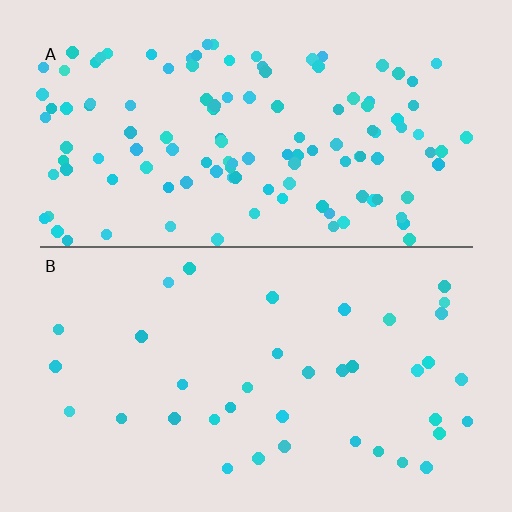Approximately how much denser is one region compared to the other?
Approximately 3.3× — region A over region B.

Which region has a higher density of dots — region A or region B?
A (the top).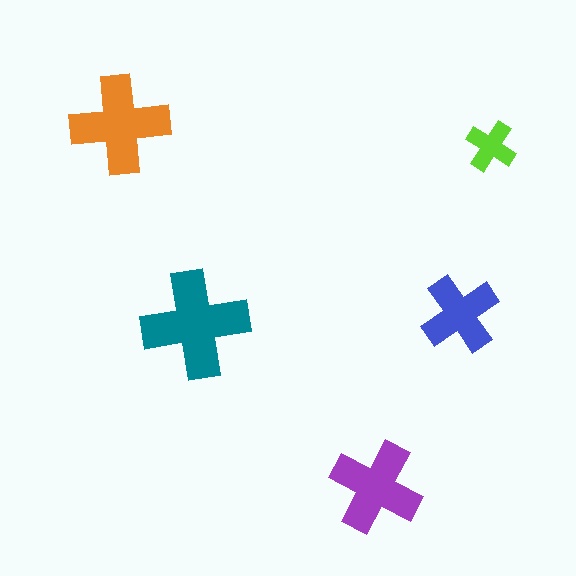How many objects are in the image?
There are 5 objects in the image.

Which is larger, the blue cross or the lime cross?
The blue one.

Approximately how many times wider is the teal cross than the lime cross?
About 2 times wider.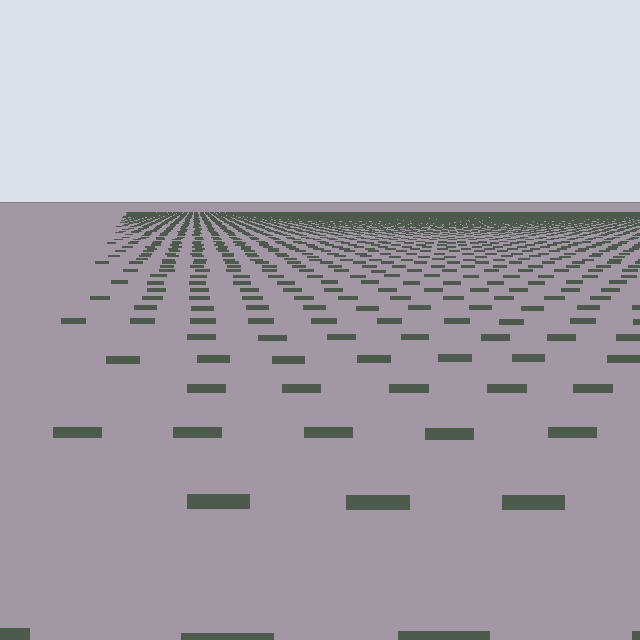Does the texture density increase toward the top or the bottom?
Density increases toward the top.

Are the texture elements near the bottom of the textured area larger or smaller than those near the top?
Larger. Near the bottom, elements are closer to the viewer and appear at a bigger on-screen size.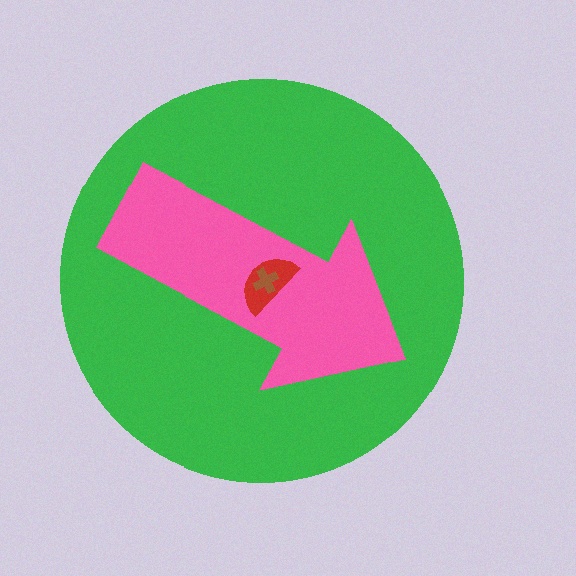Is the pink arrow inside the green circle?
Yes.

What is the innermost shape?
The brown cross.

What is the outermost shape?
The green circle.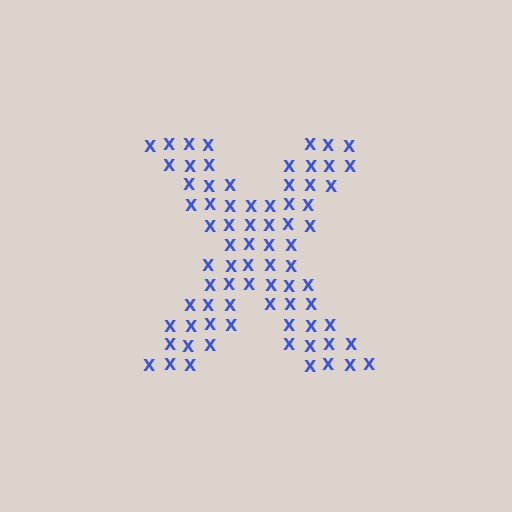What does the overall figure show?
The overall figure shows the letter X.